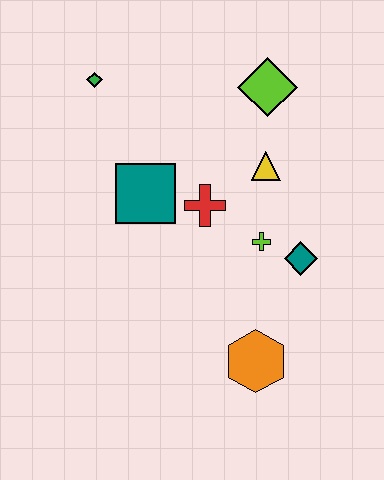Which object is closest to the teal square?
The red cross is closest to the teal square.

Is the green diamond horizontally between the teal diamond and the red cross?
No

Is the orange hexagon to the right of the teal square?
Yes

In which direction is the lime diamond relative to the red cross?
The lime diamond is above the red cross.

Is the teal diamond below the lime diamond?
Yes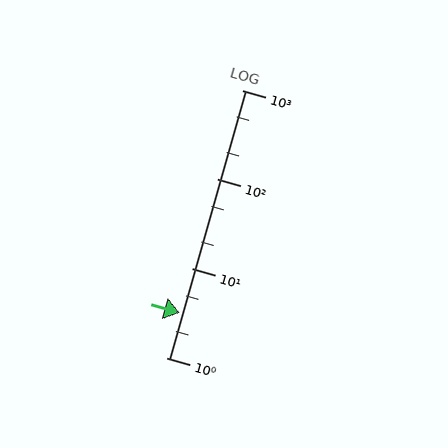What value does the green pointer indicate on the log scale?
The pointer indicates approximately 3.2.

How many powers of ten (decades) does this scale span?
The scale spans 3 decades, from 1 to 1000.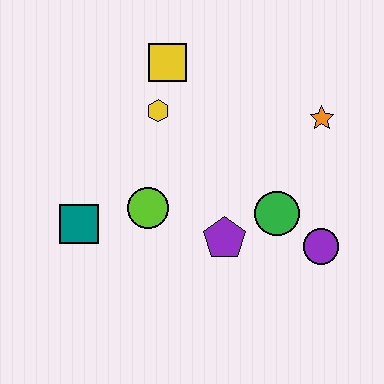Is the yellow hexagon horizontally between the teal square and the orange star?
Yes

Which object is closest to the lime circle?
The teal square is closest to the lime circle.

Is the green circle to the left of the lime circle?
No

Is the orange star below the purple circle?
No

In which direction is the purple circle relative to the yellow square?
The purple circle is below the yellow square.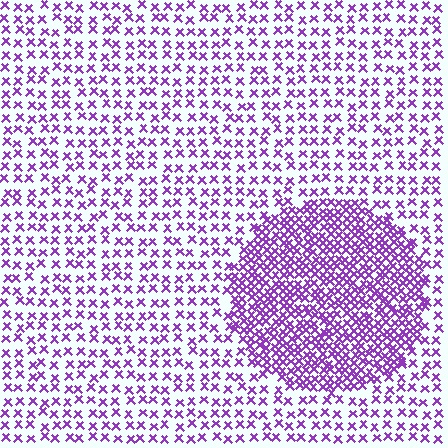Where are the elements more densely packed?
The elements are more densely packed inside the circle boundary.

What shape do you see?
I see a circle.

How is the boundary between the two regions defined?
The boundary is defined by a change in element density (approximately 2.4x ratio). All elements are the same color, size, and shape.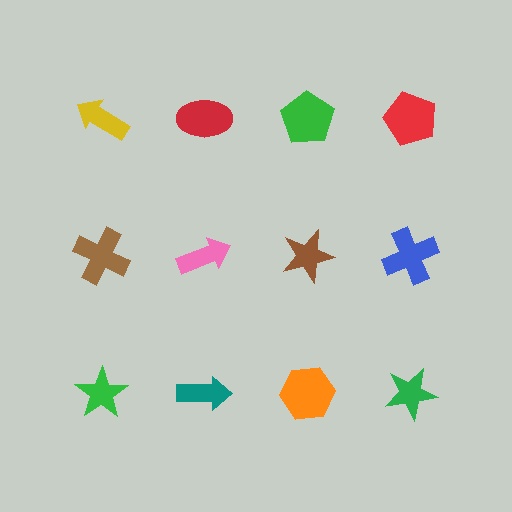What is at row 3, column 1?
A green star.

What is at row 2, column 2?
A pink arrow.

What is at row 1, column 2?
A red ellipse.